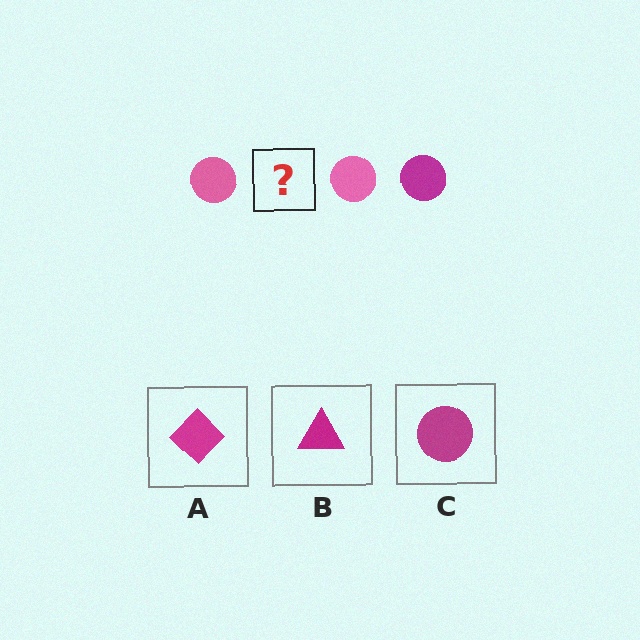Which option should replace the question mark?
Option C.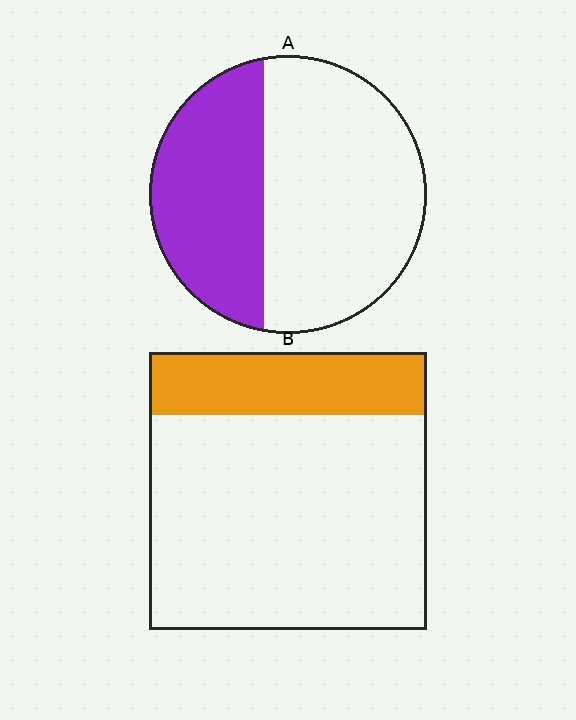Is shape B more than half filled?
No.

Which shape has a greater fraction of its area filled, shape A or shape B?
Shape A.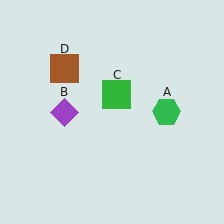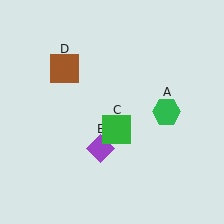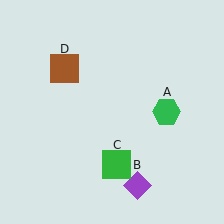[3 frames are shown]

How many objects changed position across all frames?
2 objects changed position: purple diamond (object B), green square (object C).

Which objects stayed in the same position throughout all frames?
Green hexagon (object A) and brown square (object D) remained stationary.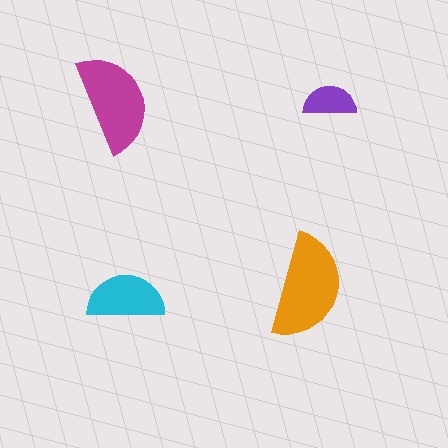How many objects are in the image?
There are 4 objects in the image.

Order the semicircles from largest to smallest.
the orange one, the magenta one, the cyan one, the purple one.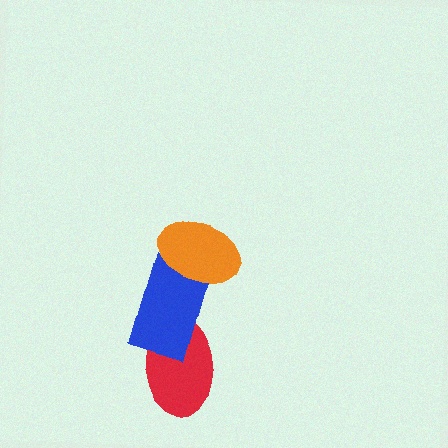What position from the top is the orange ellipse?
The orange ellipse is 1st from the top.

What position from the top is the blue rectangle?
The blue rectangle is 2nd from the top.